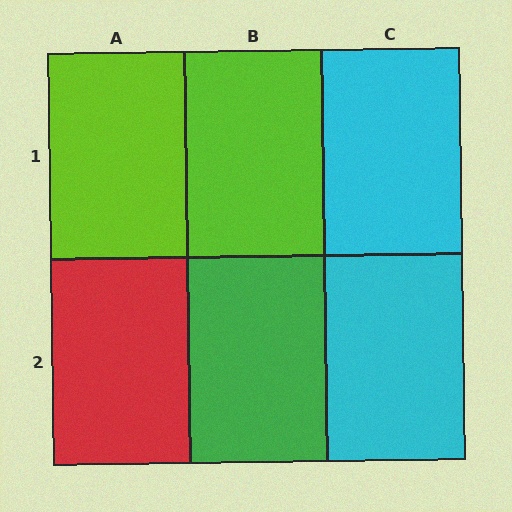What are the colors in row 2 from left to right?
Red, green, cyan.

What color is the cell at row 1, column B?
Lime.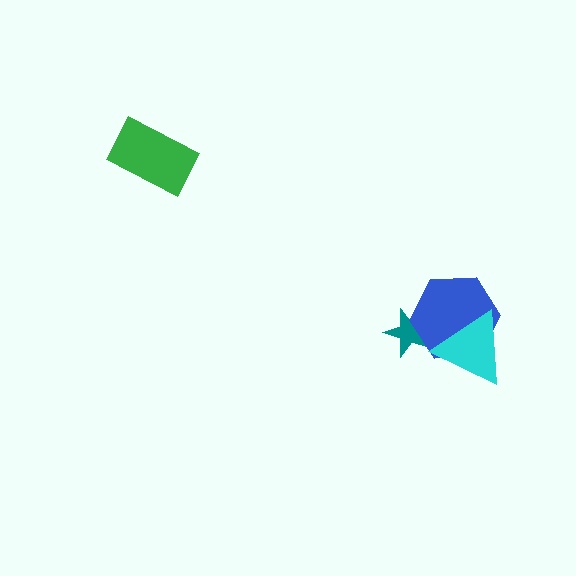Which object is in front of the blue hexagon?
The cyan triangle is in front of the blue hexagon.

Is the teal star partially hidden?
Yes, it is partially covered by another shape.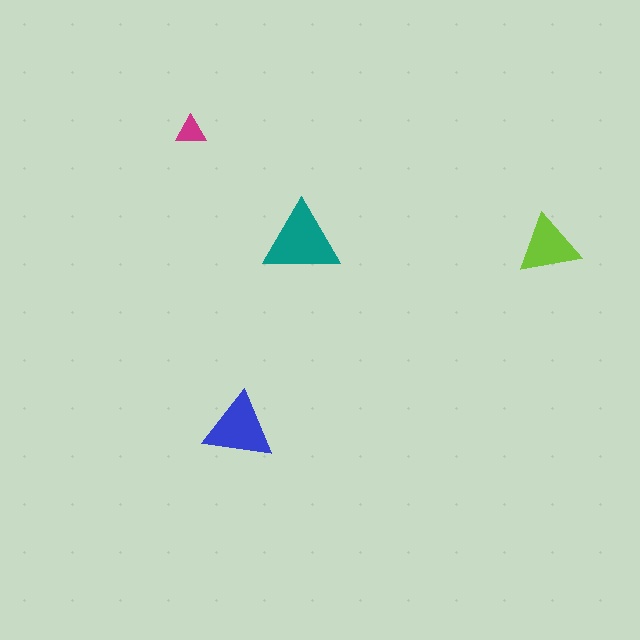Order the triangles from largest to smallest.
the teal one, the blue one, the lime one, the magenta one.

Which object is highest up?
The magenta triangle is topmost.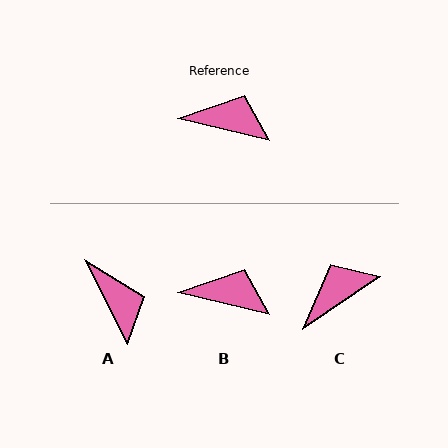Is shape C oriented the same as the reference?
No, it is off by about 48 degrees.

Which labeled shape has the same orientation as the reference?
B.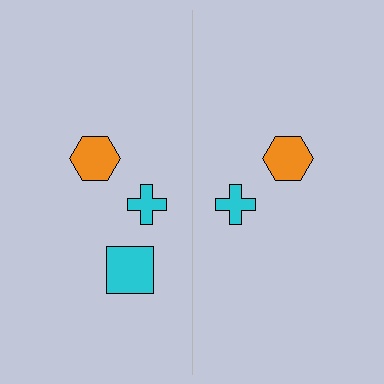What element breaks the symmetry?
A cyan square is missing from the right side.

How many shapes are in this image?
There are 5 shapes in this image.